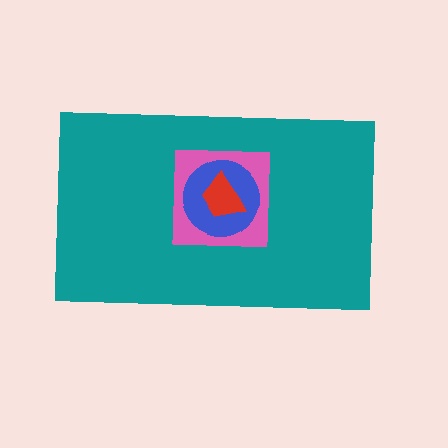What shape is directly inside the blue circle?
The red trapezoid.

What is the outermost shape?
The teal rectangle.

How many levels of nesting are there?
4.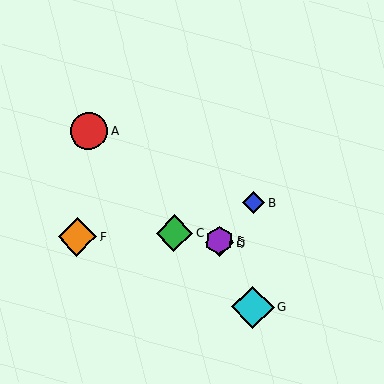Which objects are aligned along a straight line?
Objects D, E, G are aligned along a straight line.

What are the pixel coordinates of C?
Object C is at (174, 233).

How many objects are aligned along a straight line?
3 objects (D, E, G) are aligned along a straight line.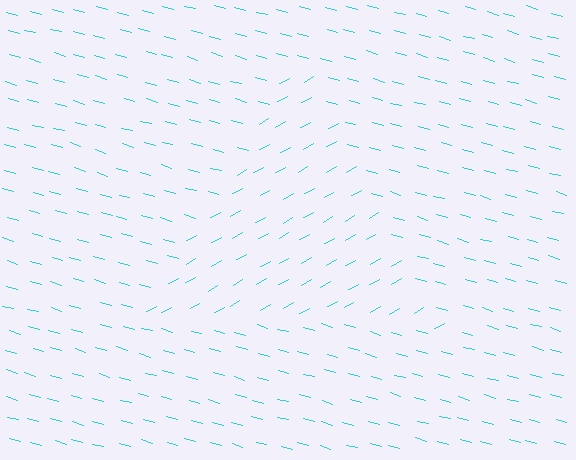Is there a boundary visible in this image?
Yes, there is a texture boundary formed by a change in line orientation.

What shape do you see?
I see a triangle.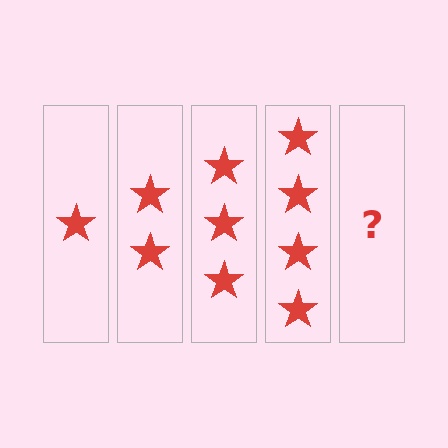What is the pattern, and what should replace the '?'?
The pattern is that each step adds one more star. The '?' should be 5 stars.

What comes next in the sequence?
The next element should be 5 stars.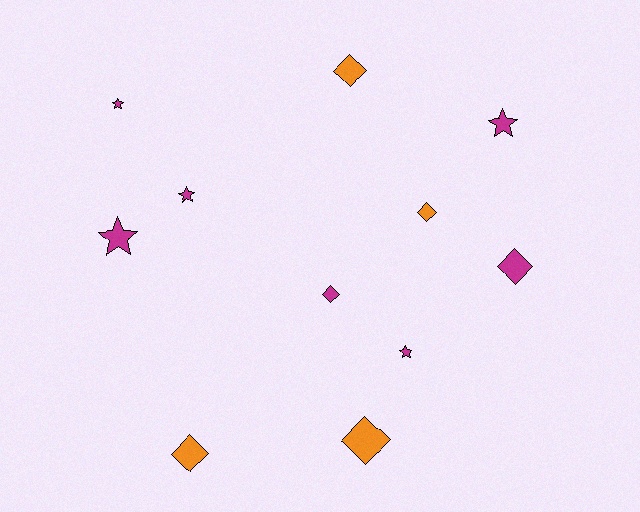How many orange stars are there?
There are no orange stars.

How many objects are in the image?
There are 11 objects.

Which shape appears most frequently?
Diamond, with 6 objects.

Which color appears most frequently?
Magenta, with 7 objects.